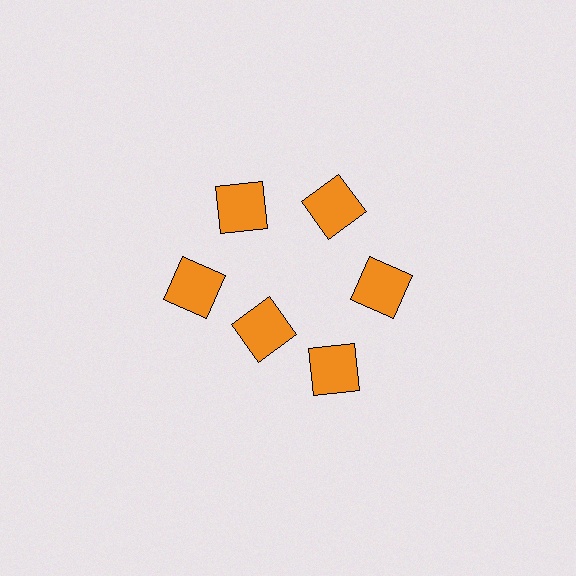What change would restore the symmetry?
The symmetry would be restored by moving it outward, back onto the ring so that all 6 squares sit at equal angles and equal distance from the center.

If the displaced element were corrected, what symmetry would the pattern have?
It would have 6-fold rotational symmetry — the pattern would map onto itself every 60 degrees.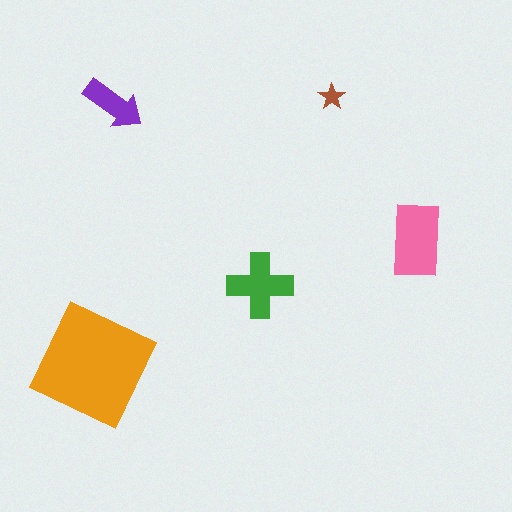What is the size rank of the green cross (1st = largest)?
3rd.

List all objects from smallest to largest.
The brown star, the purple arrow, the green cross, the pink rectangle, the orange square.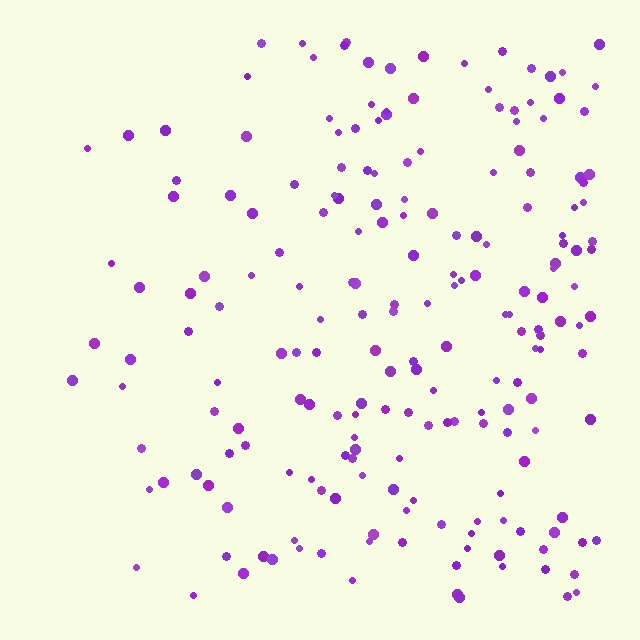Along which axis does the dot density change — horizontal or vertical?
Horizontal.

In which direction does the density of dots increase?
From left to right, with the right side densest.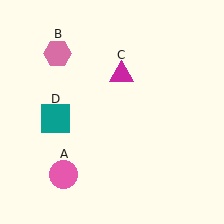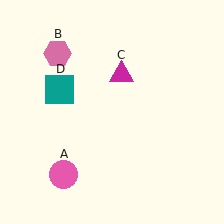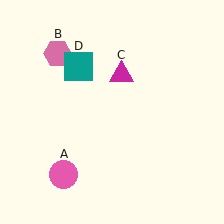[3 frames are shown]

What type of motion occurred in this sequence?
The teal square (object D) rotated clockwise around the center of the scene.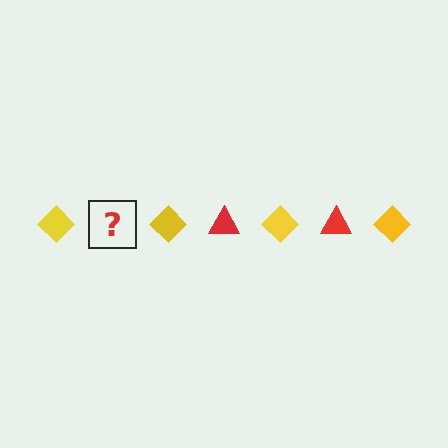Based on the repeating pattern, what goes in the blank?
The blank should be a red triangle.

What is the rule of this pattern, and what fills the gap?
The rule is that the pattern alternates between yellow diamond and red triangle. The gap should be filled with a red triangle.